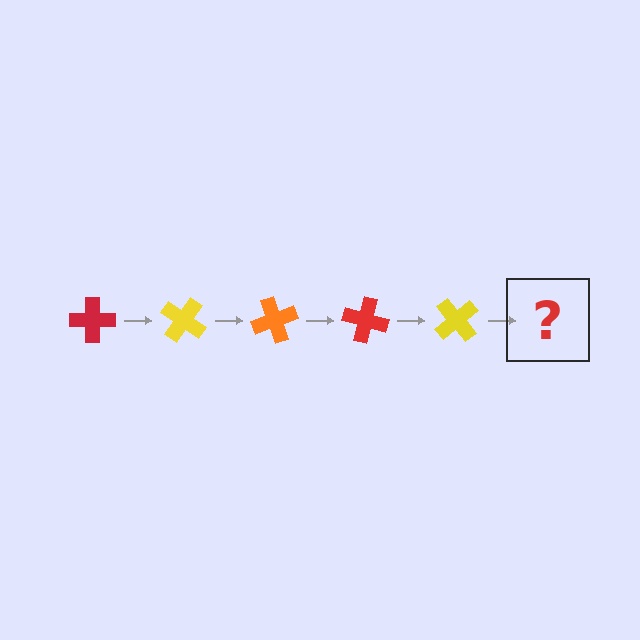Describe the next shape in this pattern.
It should be an orange cross, rotated 175 degrees from the start.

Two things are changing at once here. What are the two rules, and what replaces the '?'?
The two rules are that it rotates 35 degrees each step and the color cycles through red, yellow, and orange. The '?' should be an orange cross, rotated 175 degrees from the start.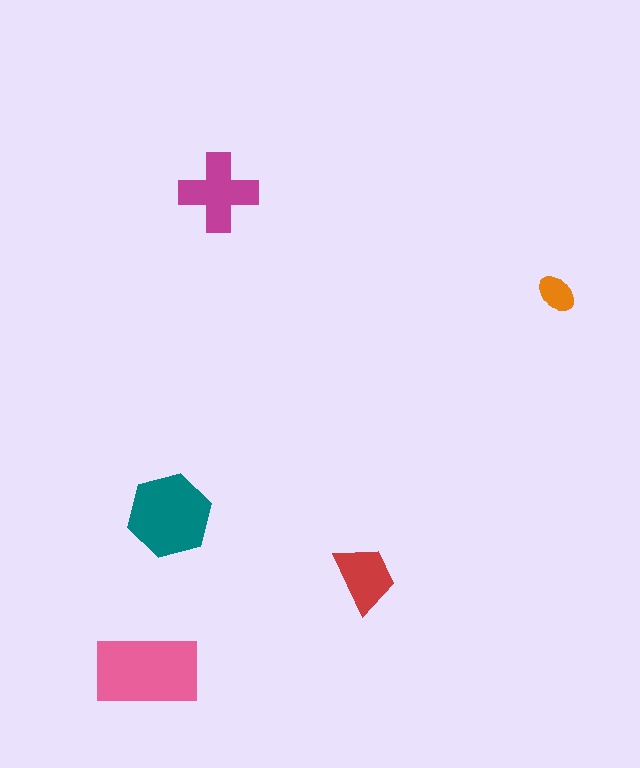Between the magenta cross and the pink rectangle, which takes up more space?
The pink rectangle.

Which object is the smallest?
The orange ellipse.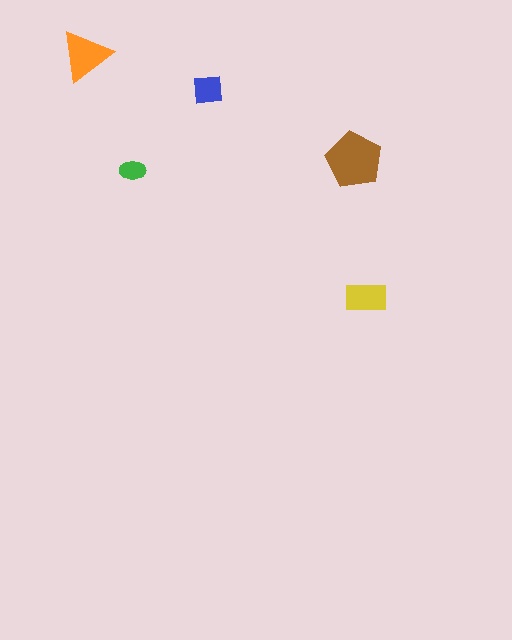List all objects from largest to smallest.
The brown pentagon, the orange triangle, the yellow rectangle, the blue square, the green ellipse.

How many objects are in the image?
There are 5 objects in the image.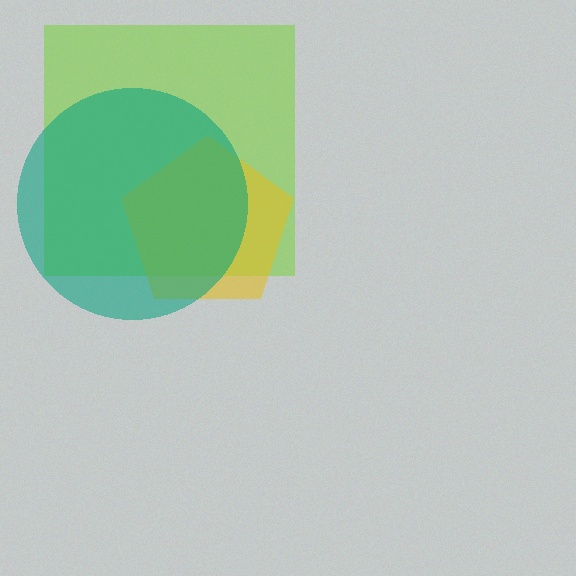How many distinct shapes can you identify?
There are 3 distinct shapes: a lime square, a yellow pentagon, a teal circle.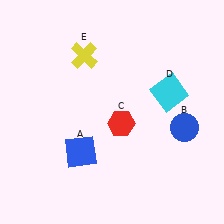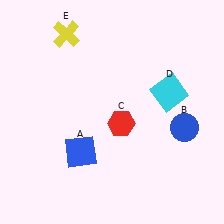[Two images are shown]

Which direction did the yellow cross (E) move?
The yellow cross (E) moved up.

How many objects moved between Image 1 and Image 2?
1 object moved between the two images.